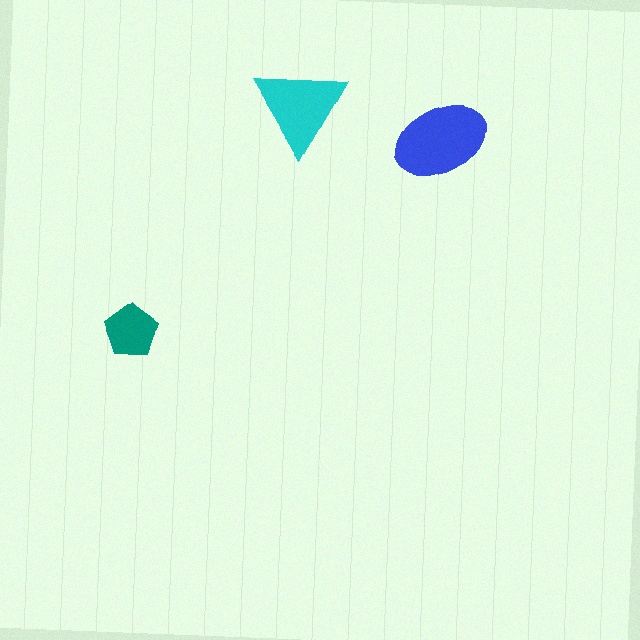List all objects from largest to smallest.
The blue ellipse, the cyan triangle, the teal pentagon.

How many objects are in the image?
There are 3 objects in the image.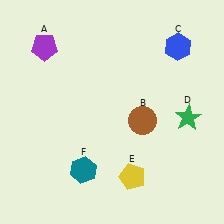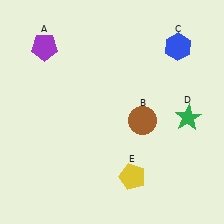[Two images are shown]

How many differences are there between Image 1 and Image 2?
There is 1 difference between the two images.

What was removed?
The teal hexagon (F) was removed in Image 2.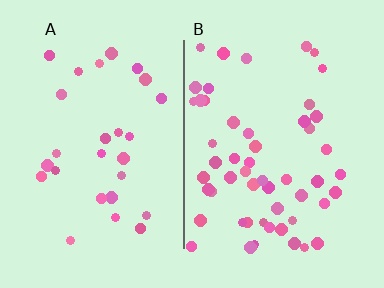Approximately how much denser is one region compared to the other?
Approximately 1.9× — region B over region A.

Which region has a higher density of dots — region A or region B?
B (the right).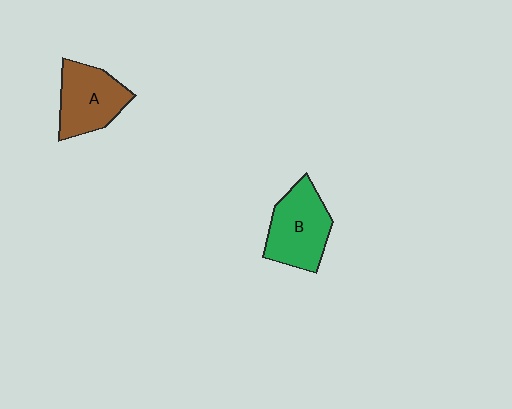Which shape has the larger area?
Shape B (green).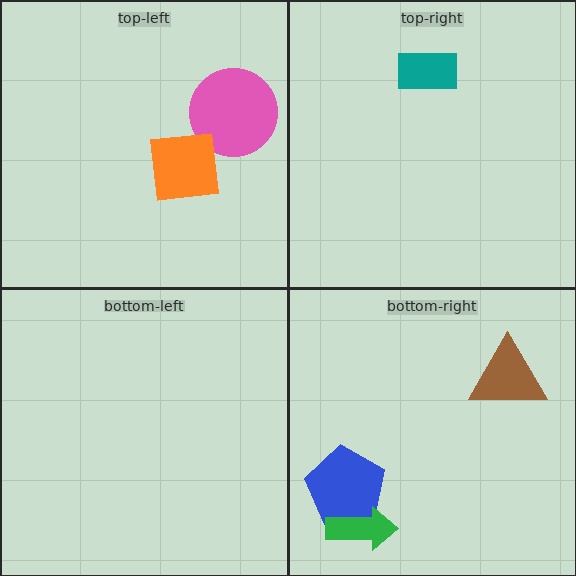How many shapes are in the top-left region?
2.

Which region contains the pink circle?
The top-left region.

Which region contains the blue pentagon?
The bottom-right region.